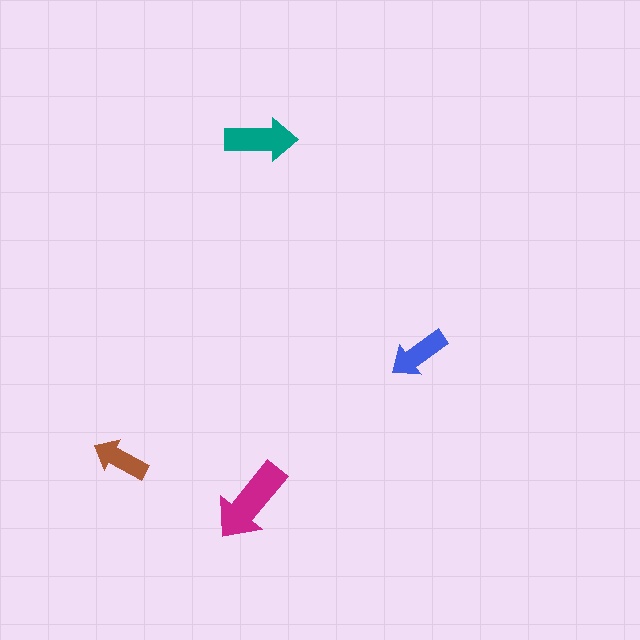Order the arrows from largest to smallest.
the magenta one, the teal one, the blue one, the brown one.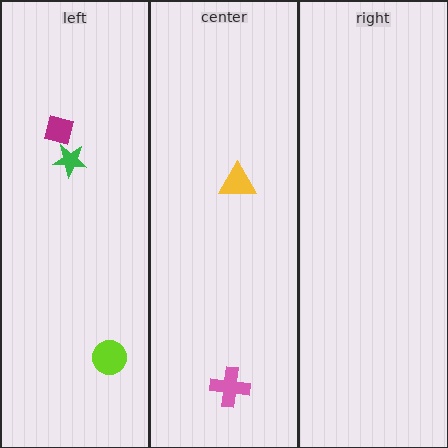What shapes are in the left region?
The lime circle, the magenta square, the green star.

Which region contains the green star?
The left region.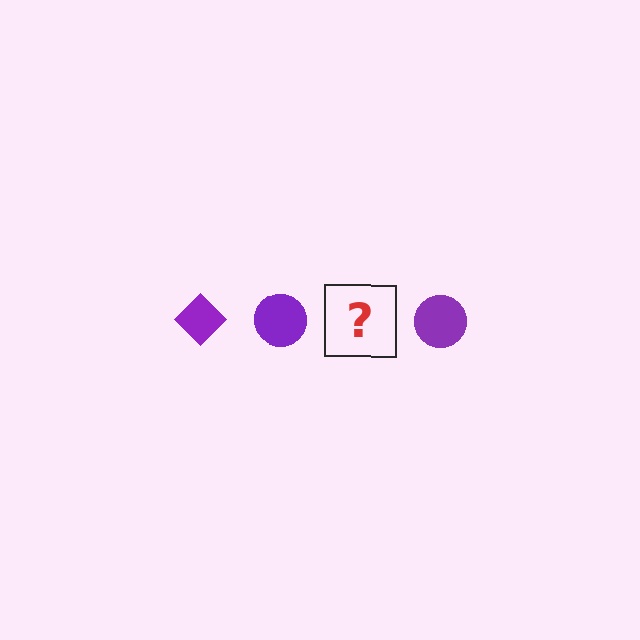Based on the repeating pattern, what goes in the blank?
The blank should be a purple diamond.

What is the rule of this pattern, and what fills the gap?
The rule is that the pattern cycles through diamond, circle shapes in purple. The gap should be filled with a purple diamond.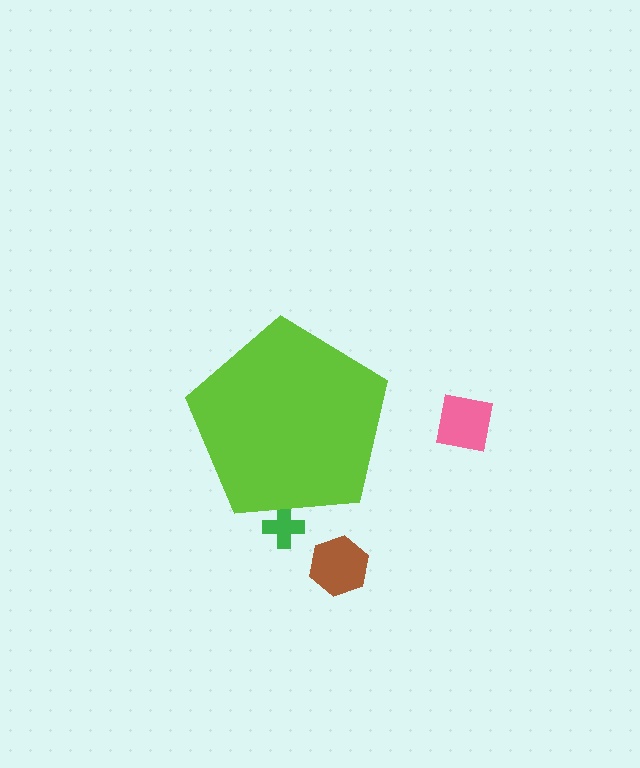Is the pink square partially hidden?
No, the pink square is fully visible.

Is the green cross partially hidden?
Yes, the green cross is partially hidden behind the lime pentagon.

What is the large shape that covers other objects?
A lime pentagon.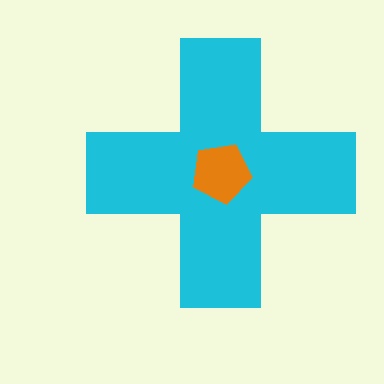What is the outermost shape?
The cyan cross.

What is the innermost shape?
The orange pentagon.